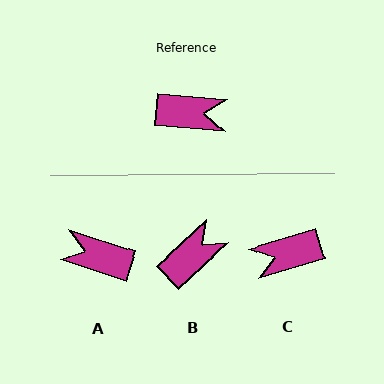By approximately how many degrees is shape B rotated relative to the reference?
Approximately 48 degrees counter-clockwise.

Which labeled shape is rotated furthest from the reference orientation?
A, about 167 degrees away.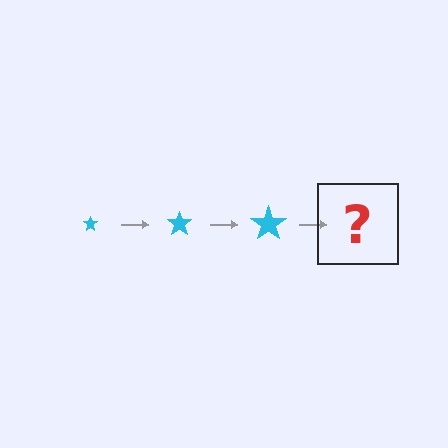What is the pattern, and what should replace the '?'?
The pattern is that the star gets progressively larger each step. The '?' should be a cyan star, larger than the previous one.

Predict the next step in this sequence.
The next step is a cyan star, larger than the previous one.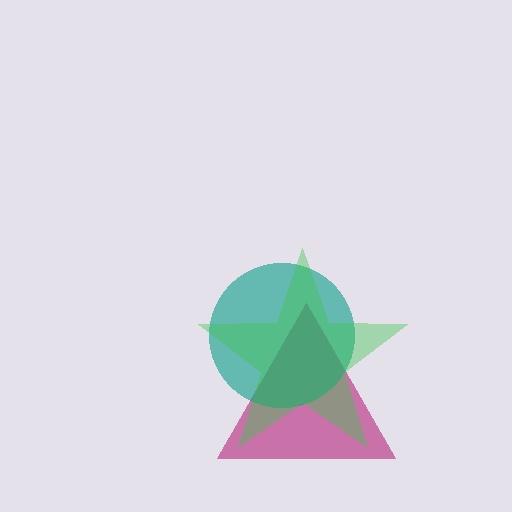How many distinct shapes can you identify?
There are 3 distinct shapes: a magenta triangle, a teal circle, a green star.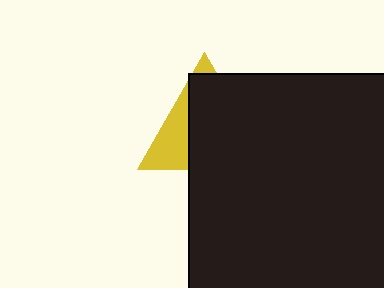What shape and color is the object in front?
The object in front is a black rectangle.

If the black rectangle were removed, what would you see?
You would see the complete yellow triangle.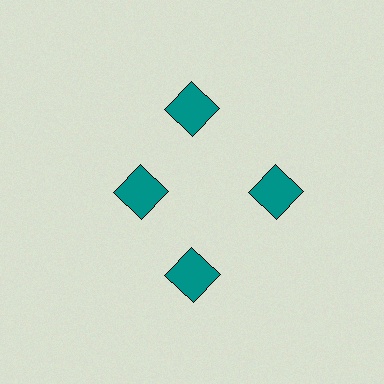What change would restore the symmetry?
The symmetry would be restored by moving it outward, back onto the ring so that all 4 squares sit at equal angles and equal distance from the center.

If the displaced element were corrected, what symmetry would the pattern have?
It would have 4-fold rotational symmetry — the pattern would map onto itself every 90 degrees.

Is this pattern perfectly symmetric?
No. The 4 teal squares are arranged in a ring, but one element near the 9 o'clock position is pulled inward toward the center, breaking the 4-fold rotational symmetry.